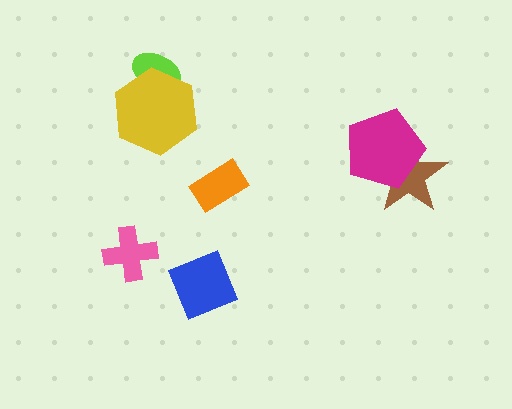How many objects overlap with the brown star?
1 object overlaps with the brown star.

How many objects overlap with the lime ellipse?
1 object overlaps with the lime ellipse.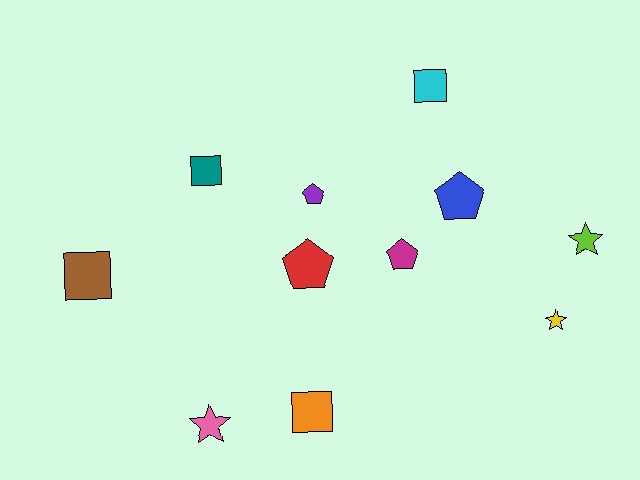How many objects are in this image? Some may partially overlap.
There are 11 objects.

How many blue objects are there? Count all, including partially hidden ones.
There is 1 blue object.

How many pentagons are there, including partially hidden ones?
There are 4 pentagons.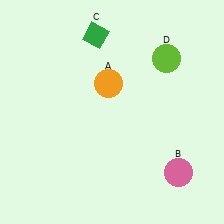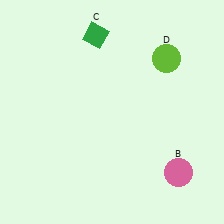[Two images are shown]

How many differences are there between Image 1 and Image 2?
There is 1 difference between the two images.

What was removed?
The orange circle (A) was removed in Image 2.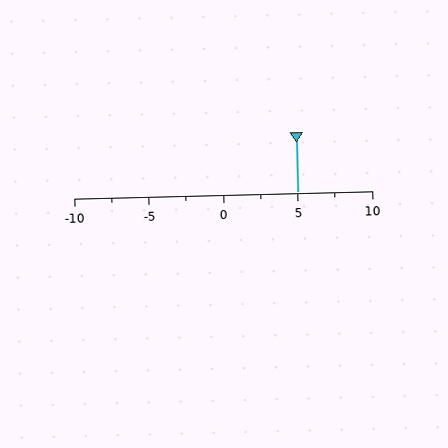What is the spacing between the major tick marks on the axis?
The major ticks are spaced 5 apart.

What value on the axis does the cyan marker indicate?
The marker indicates approximately 5.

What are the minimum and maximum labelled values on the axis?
The axis runs from -10 to 10.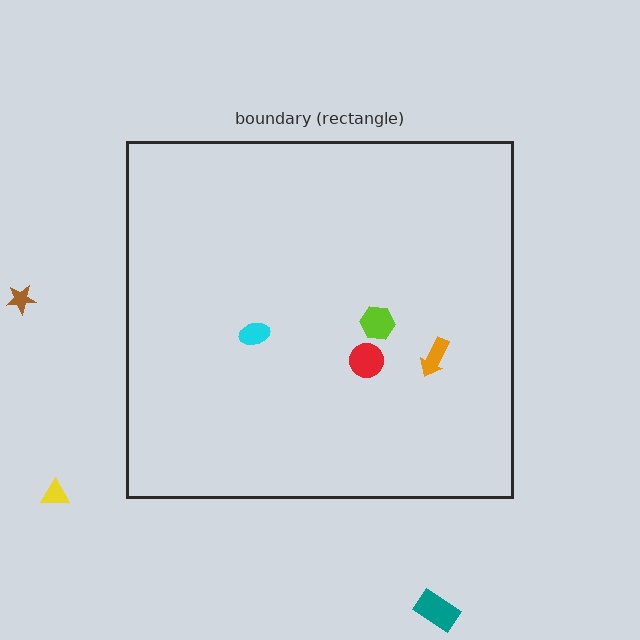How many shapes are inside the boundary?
4 inside, 3 outside.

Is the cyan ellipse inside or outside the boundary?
Inside.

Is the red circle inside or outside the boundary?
Inside.